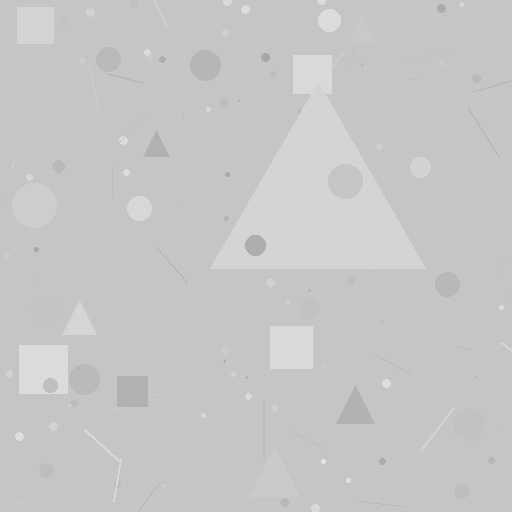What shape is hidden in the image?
A triangle is hidden in the image.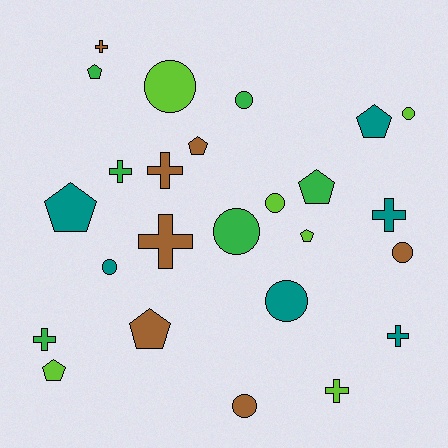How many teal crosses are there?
There are 2 teal crosses.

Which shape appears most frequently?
Circle, with 9 objects.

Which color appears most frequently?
Brown, with 7 objects.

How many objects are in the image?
There are 25 objects.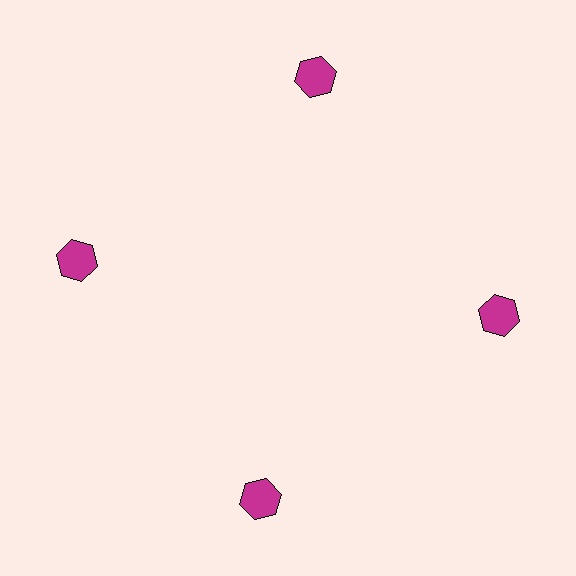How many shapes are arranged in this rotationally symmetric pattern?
There are 4 shapes, arranged in 4 groups of 1.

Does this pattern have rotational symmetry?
Yes, this pattern has 4-fold rotational symmetry. It looks the same after rotating 90 degrees around the center.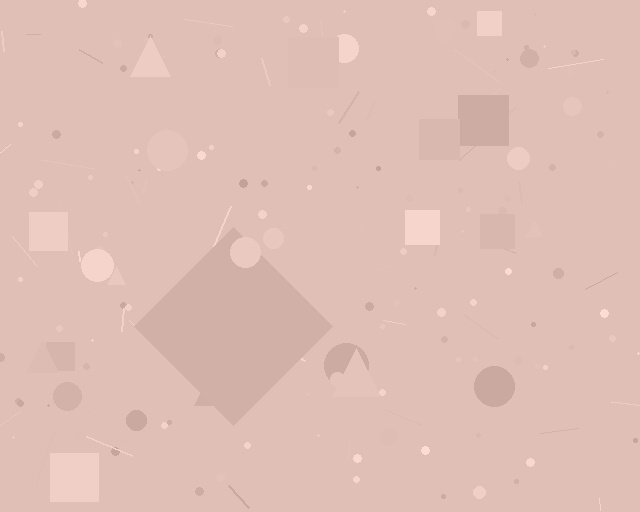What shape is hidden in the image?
A diamond is hidden in the image.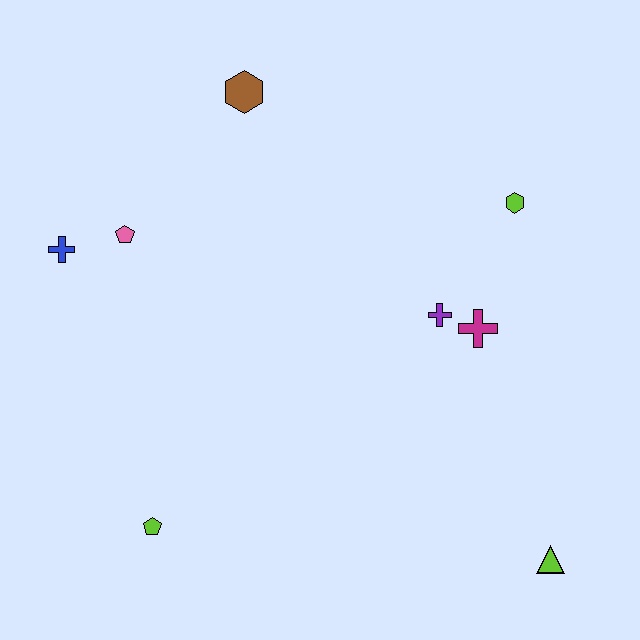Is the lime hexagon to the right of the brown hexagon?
Yes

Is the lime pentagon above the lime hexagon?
No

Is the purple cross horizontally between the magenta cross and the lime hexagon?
No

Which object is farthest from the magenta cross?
The blue cross is farthest from the magenta cross.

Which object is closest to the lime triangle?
The magenta cross is closest to the lime triangle.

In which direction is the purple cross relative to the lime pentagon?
The purple cross is to the right of the lime pentagon.